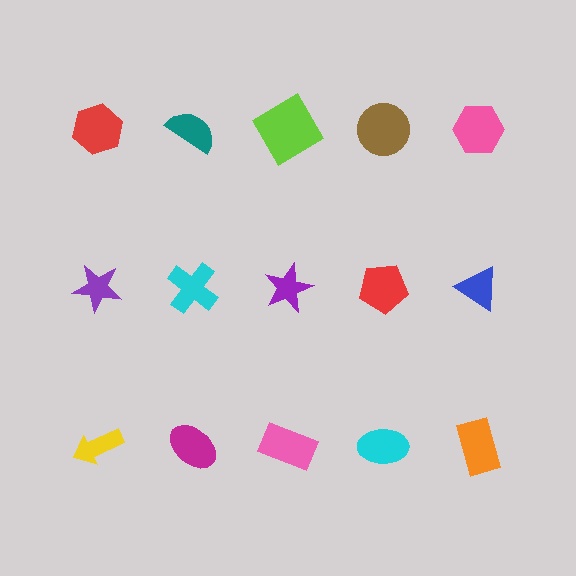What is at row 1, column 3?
A lime diamond.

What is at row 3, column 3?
A pink rectangle.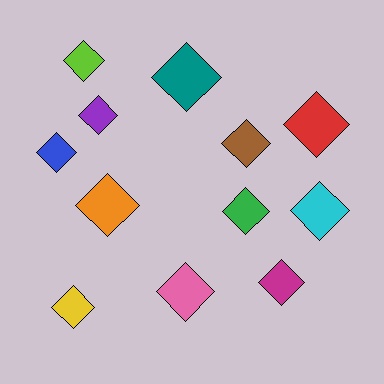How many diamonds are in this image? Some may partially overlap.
There are 12 diamonds.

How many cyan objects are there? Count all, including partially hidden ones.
There is 1 cyan object.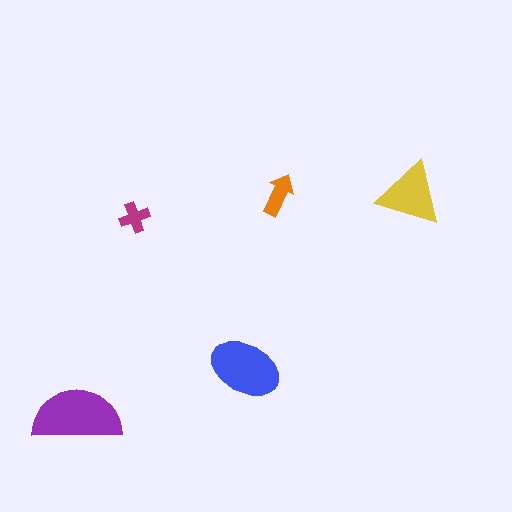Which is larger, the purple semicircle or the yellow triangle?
The purple semicircle.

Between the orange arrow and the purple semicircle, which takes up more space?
The purple semicircle.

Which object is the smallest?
The magenta cross.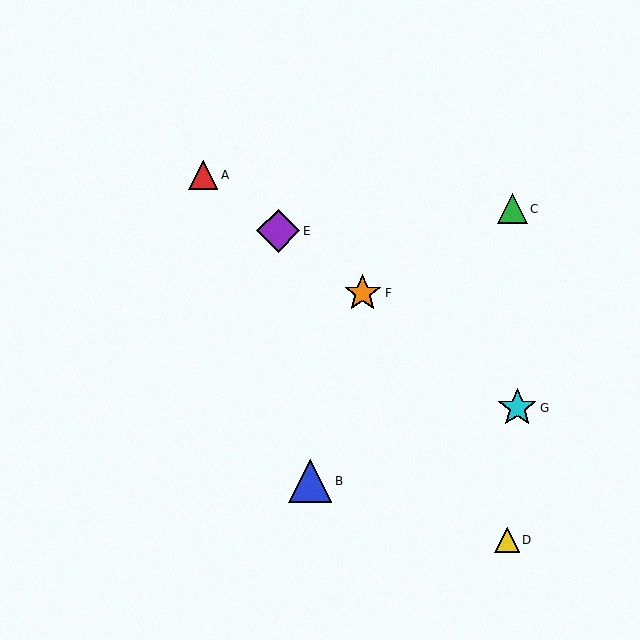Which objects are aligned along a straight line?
Objects A, E, F, G are aligned along a straight line.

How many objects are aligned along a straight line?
4 objects (A, E, F, G) are aligned along a straight line.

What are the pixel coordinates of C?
Object C is at (513, 209).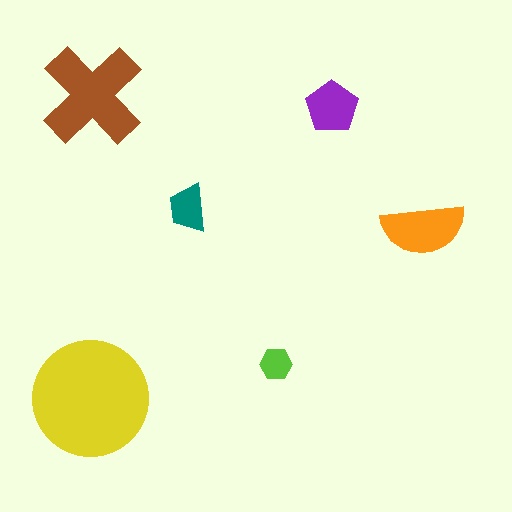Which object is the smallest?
The lime hexagon.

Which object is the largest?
The yellow circle.